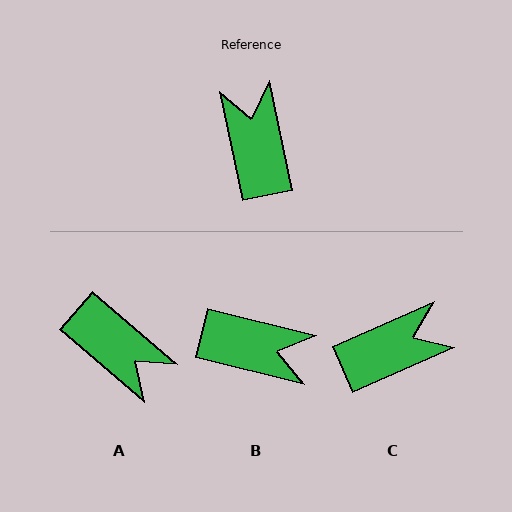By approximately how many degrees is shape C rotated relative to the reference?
Approximately 78 degrees clockwise.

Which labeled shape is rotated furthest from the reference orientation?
A, about 143 degrees away.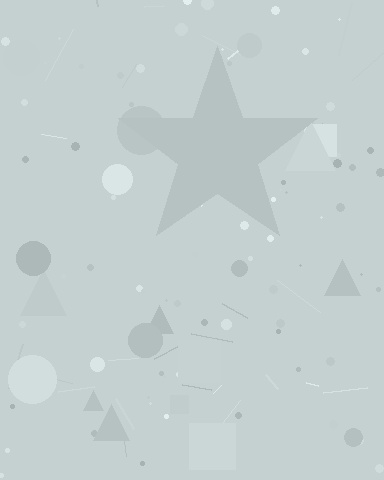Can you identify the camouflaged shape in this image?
The camouflaged shape is a star.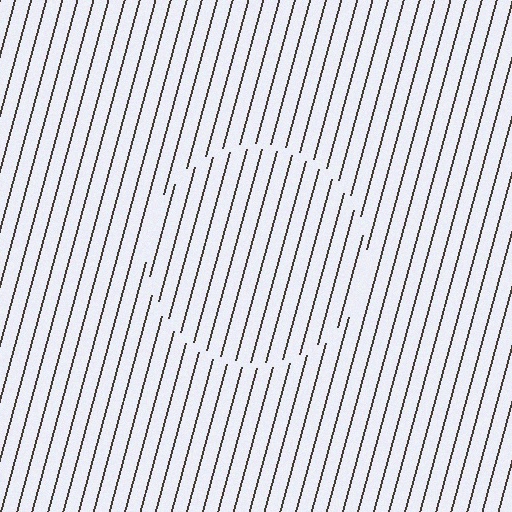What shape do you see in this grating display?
An illusory circle. The interior of the shape contains the same grating, shifted by half a period — the contour is defined by the phase discontinuity where line-ends from the inner and outer gratings abut.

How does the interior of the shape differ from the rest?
The interior of the shape contains the same grating, shifted by half a period — the contour is defined by the phase discontinuity where line-ends from the inner and outer gratings abut.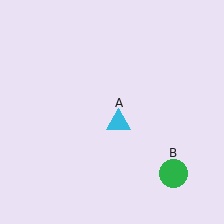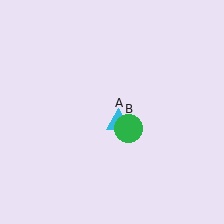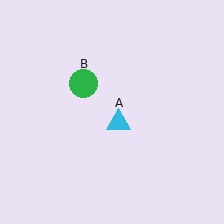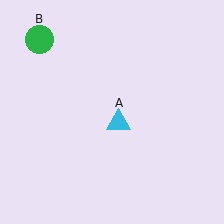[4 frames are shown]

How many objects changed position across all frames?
1 object changed position: green circle (object B).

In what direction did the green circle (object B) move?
The green circle (object B) moved up and to the left.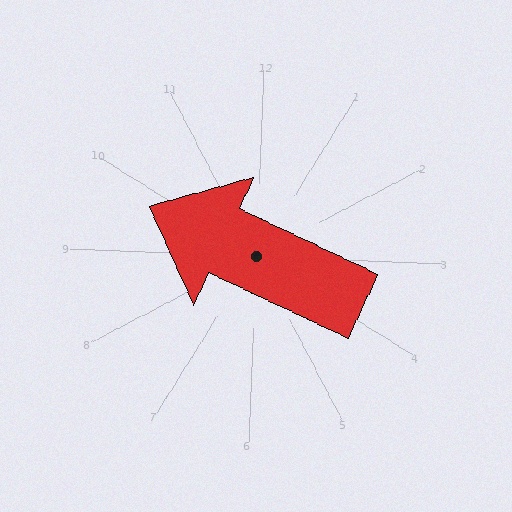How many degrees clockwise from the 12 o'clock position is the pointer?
Approximately 293 degrees.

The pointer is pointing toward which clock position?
Roughly 10 o'clock.